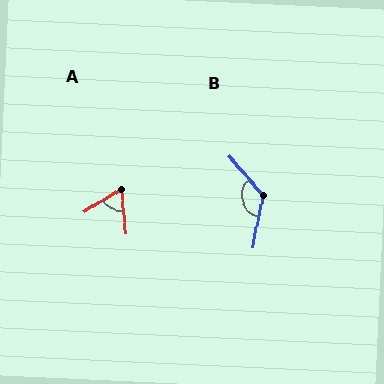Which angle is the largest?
B, at approximately 127 degrees.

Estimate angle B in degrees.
Approximately 127 degrees.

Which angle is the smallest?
A, at approximately 64 degrees.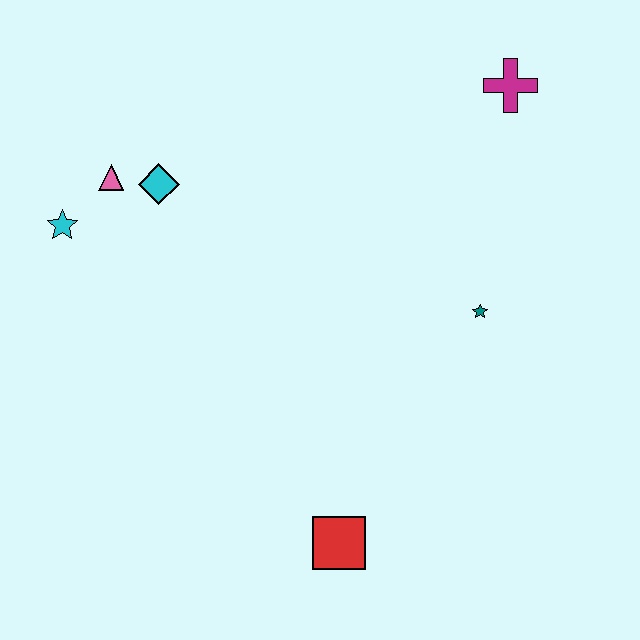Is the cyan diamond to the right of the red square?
No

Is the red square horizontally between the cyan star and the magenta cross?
Yes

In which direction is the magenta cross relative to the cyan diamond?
The magenta cross is to the right of the cyan diamond.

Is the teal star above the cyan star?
No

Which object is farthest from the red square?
The magenta cross is farthest from the red square.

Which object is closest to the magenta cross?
The teal star is closest to the magenta cross.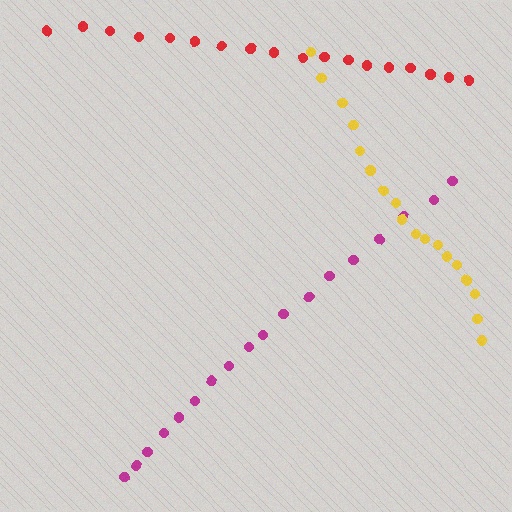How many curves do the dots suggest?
There are 3 distinct paths.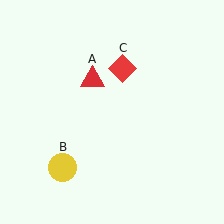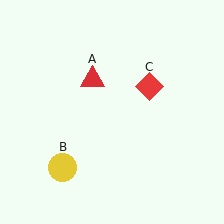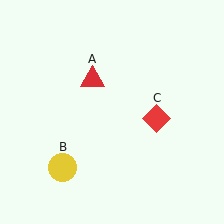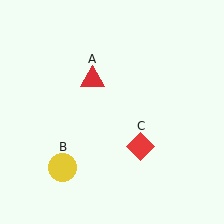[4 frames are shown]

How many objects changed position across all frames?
1 object changed position: red diamond (object C).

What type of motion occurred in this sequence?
The red diamond (object C) rotated clockwise around the center of the scene.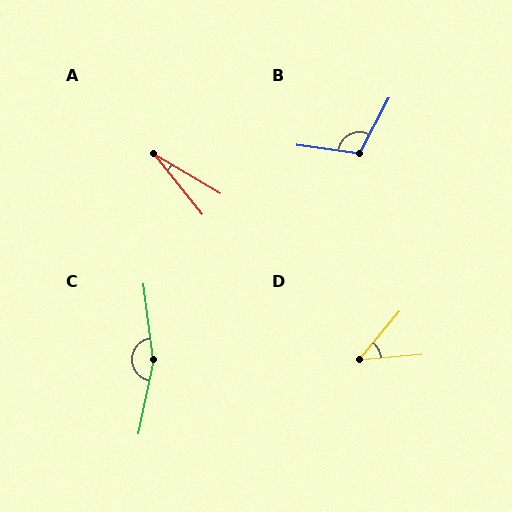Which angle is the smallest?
A, at approximately 20 degrees.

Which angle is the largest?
C, at approximately 160 degrees.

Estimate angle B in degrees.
Approximately 110 degrees.